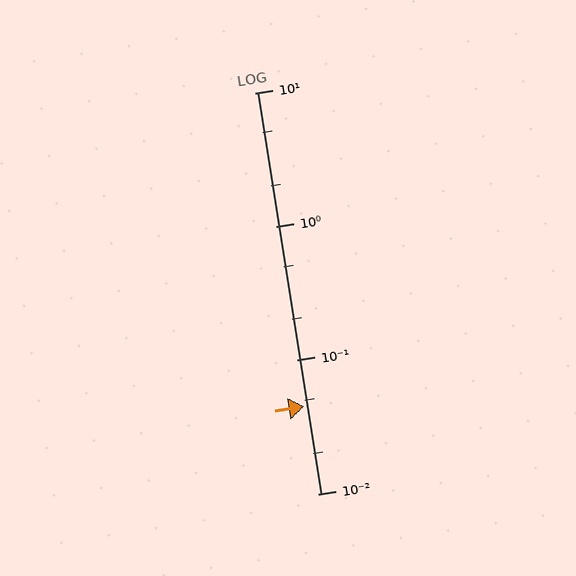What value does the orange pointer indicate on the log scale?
The pointer indicates approximately 0.045.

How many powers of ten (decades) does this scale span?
The scale spans 3 decades, from 0.01 to 10.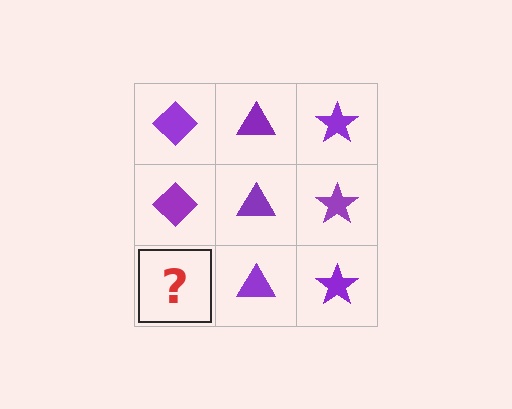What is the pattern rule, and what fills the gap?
The rule is that each column has a consistent shape. The gap should be filled with a purple diamond.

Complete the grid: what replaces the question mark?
The question mark should be replaced with a purple diamond.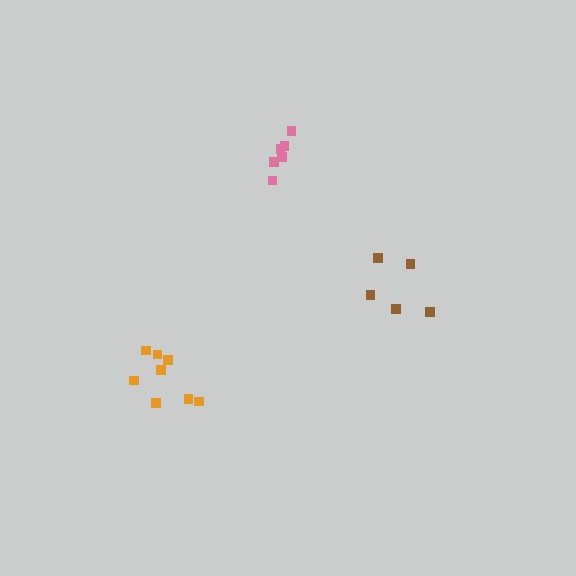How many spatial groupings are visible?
There are 3 spatial groupings.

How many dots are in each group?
Group 1: 5 dots, Group 2: 8 dots, Group 3: 6 dots (19 total).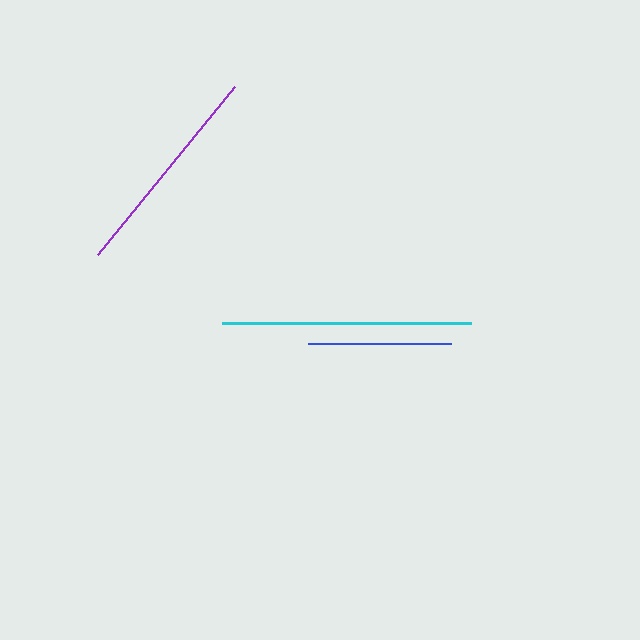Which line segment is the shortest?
The blue line is the shortest at approximately 143 pixels.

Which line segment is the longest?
The cyan line is the longest at approximately 249 pixels.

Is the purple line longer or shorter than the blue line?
The purple line is longer than the blue line.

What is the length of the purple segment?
The purple segment is approximately 217 pixels long.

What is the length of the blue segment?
The blue segment is approximately 143 pixels long.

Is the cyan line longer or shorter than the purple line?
The cyan line is longer than the purple line.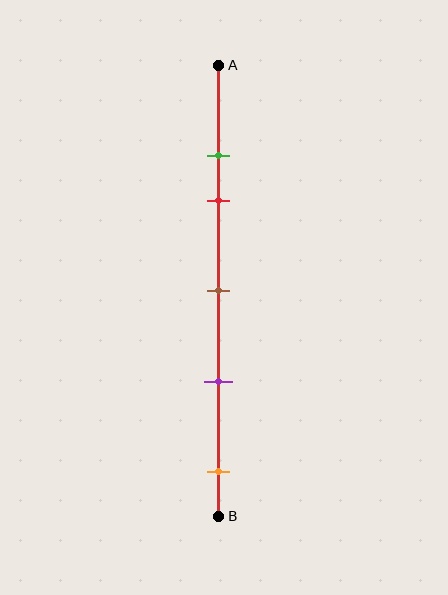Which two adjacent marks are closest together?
The green and red marks are the closest adjacent pair.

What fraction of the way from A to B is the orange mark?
The orange mark is approximately 90% (0.9) of the way from A to B.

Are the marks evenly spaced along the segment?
No, the marks are not evenly spaced.